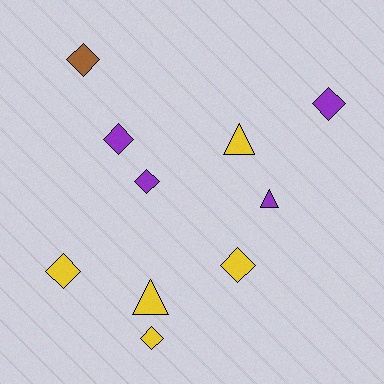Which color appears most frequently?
Yellow, with 5 objects.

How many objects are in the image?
There are 10 objects.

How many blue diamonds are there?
There are no blue diamonds.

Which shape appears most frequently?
Diamond, with 7 objects.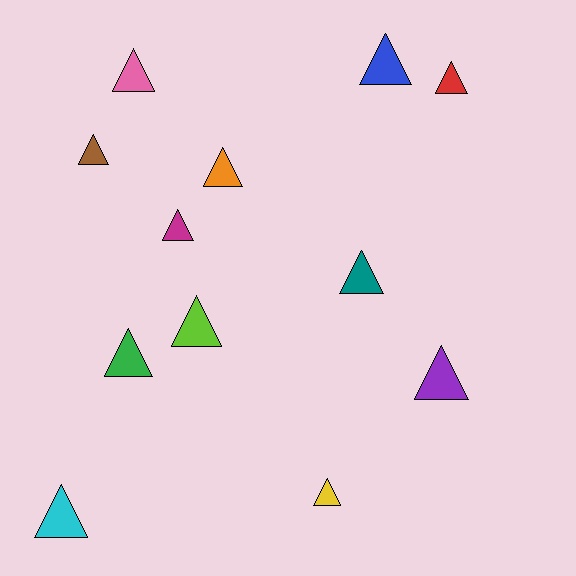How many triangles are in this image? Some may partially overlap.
There are 12 triangles.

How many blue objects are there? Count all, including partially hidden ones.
There is 1 blue object.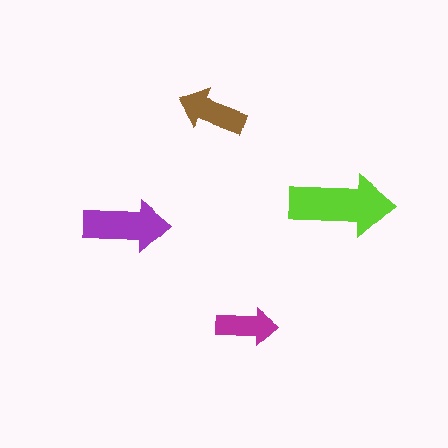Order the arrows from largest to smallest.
the lime one, the purple one, the brown one, the magenta one.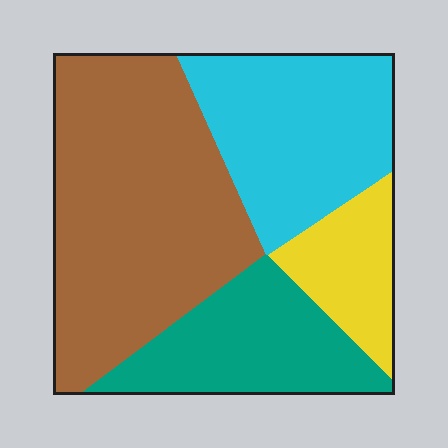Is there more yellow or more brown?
Brown.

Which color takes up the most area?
Brown, at roughly 45%.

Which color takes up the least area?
Yellow, at roughly 10%.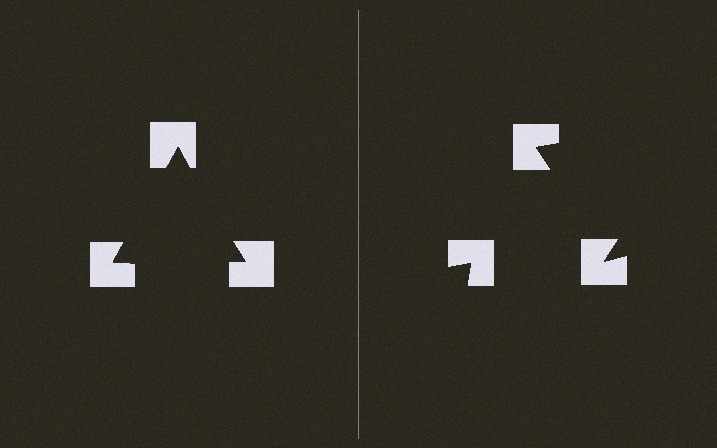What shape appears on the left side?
An illusory triangle.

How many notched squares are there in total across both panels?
6 — 3 on each side.